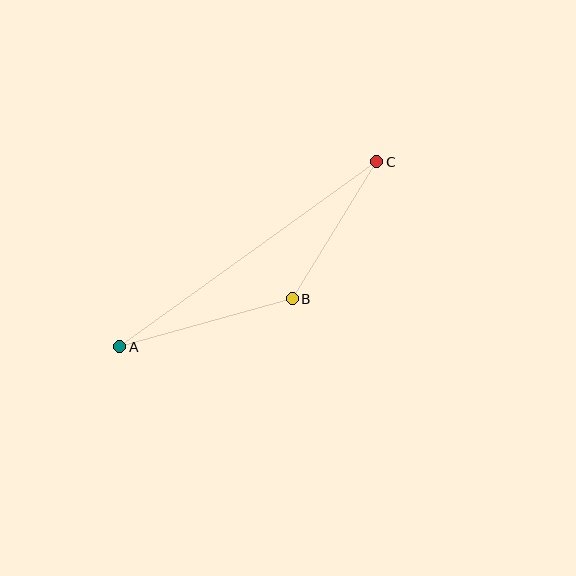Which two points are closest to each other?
Points B and C are closest to each other.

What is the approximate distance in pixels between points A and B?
The distance between A and B is approximately 179 pixels.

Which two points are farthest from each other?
Points A and C are farthest from each other.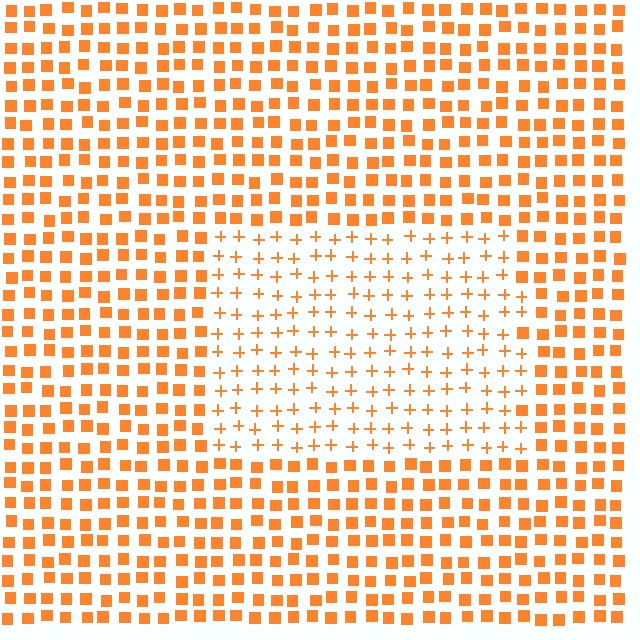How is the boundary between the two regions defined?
The boundary is defined by a change in element shape: plus signs inside vs. squares outside. All elements share the same color and spacing.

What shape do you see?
I see a rectangle.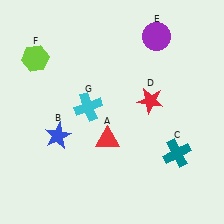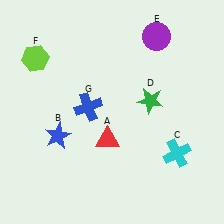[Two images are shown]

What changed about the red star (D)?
In Image 1, D is red. In Image 2, it changed to green.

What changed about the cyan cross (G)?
In Image 1, G is cyan. In Image 2, it changed to blue.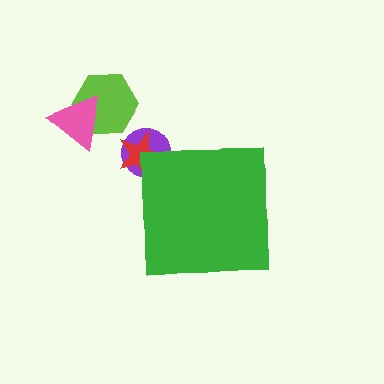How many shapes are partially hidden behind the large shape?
2 shapes are partially hidden.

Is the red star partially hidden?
Yes, the red star is partially hidden behind the green square.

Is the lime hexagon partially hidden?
No, the lime hexagon is fully visible.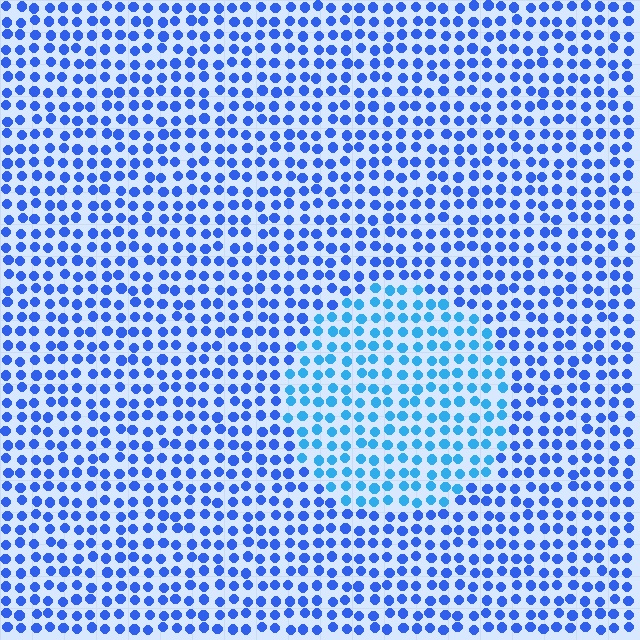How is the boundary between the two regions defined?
The boundary is defined purely by a slight shift in hue (about 25 degrees). Spacing, size, and orientation are identical on both sides.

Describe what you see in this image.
The image is filled with small blue elements in a uniform arrangement. A circle-shaped region is visible where the elements are tinted to a slightly different hue, forming a subtle color boundary.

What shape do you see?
I see a circle.